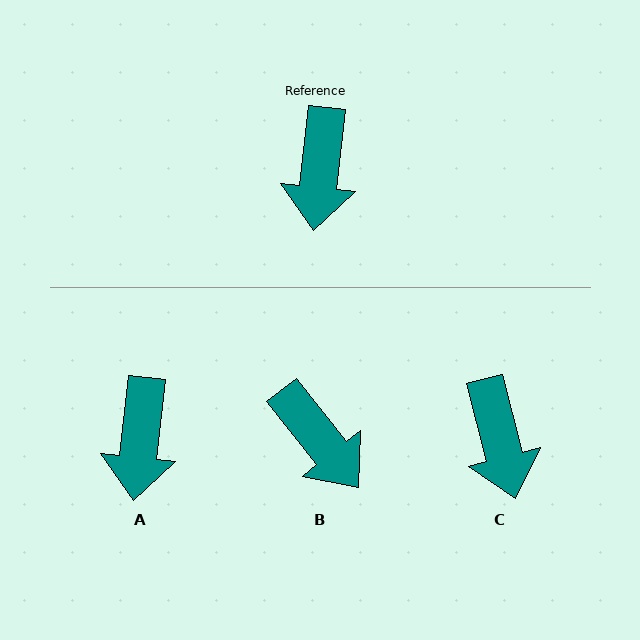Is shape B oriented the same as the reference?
No, it is off by about 44 degrees.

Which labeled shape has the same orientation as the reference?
A.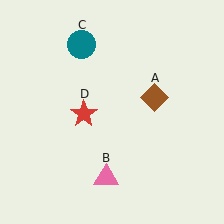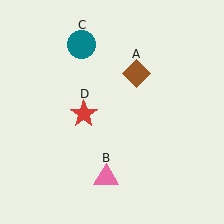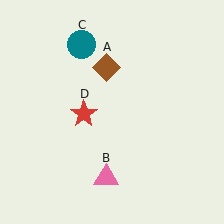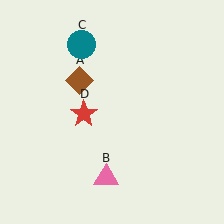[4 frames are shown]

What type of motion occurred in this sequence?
The brown diamond (object A) rotated counterclockwise around the center of the scene.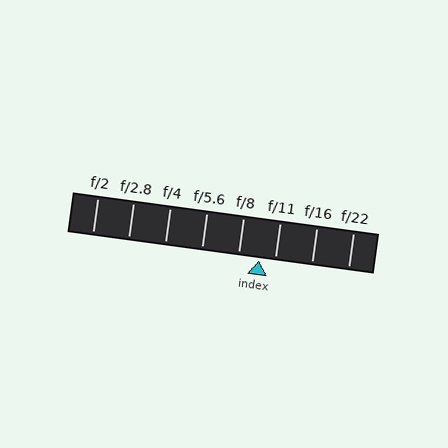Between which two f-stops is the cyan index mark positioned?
The index mark is between f/8 and f/11.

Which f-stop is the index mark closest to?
The index mark is closest to f/11.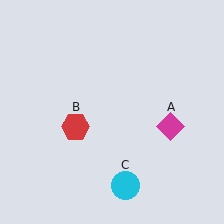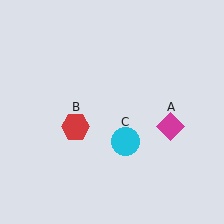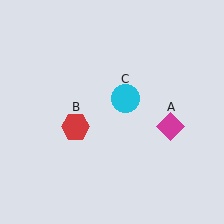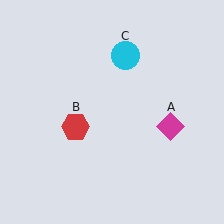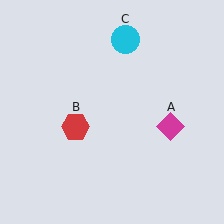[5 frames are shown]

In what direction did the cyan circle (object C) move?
The cyan circle (object C) moved up.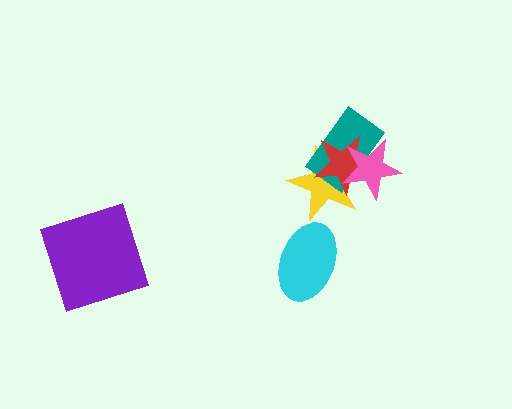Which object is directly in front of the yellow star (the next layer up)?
The teal rectangle is directly in front of the yellow star.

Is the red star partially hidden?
Yes, it is partially covered by another shape.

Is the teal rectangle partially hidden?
Yes, it is partially covered by another shape.